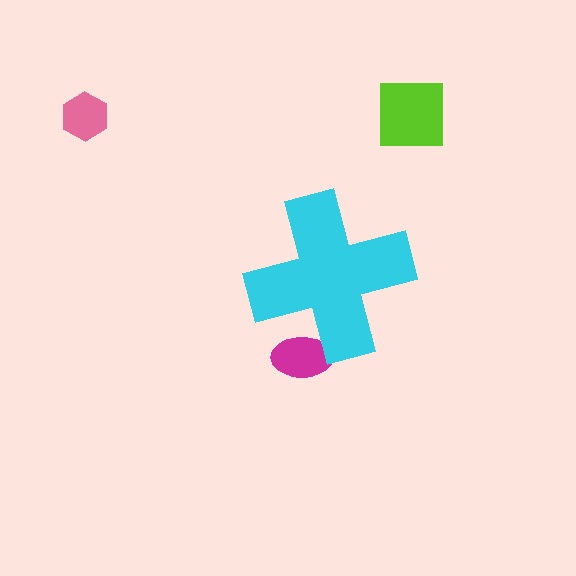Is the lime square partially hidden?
No, the lime square is fully visible.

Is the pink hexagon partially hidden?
No, the pink hexagon is fully visible.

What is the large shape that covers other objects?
A cyan cross.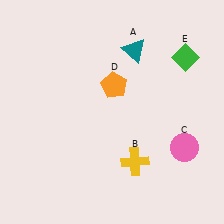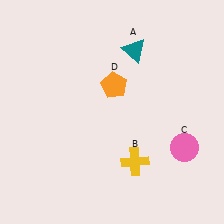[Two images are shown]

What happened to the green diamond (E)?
The green diamond (E) was removed in Image 2. It was in the top-right area of Image 1.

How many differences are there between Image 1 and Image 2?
There is 1 difference between the two images.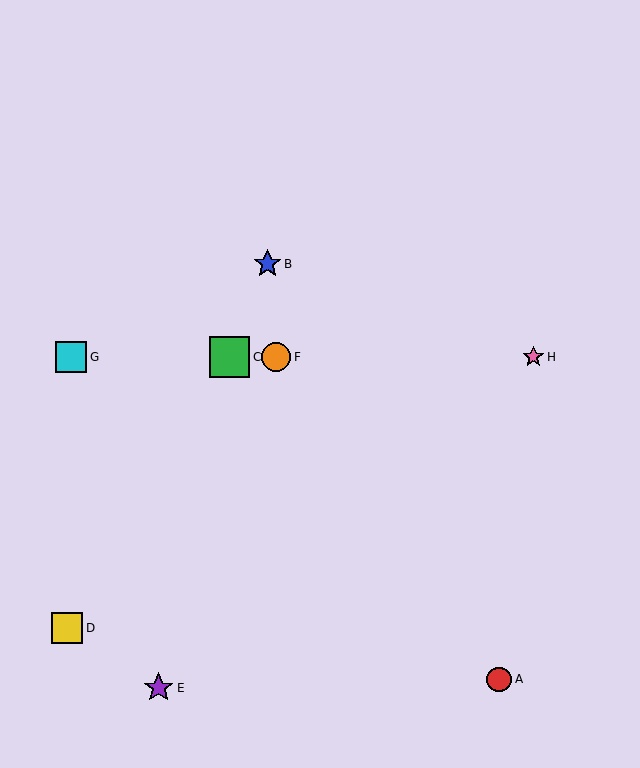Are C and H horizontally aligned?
Yes, both are at y≈357.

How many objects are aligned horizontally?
4 objects (C, F, G, H) are aligned horizontally.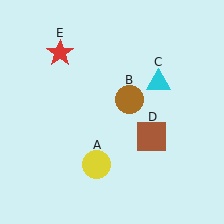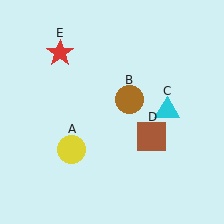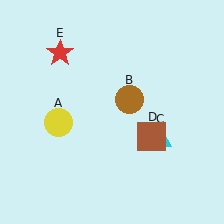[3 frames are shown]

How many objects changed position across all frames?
2 objects changed position: yellow circle (object A), cyan triangle (object C).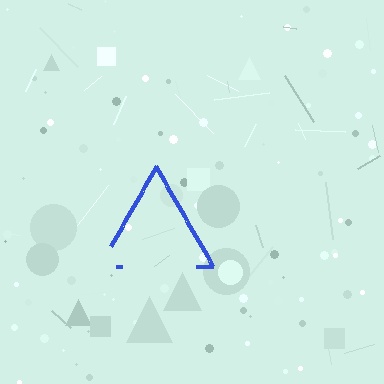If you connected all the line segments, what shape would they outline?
They would outline a triangle.